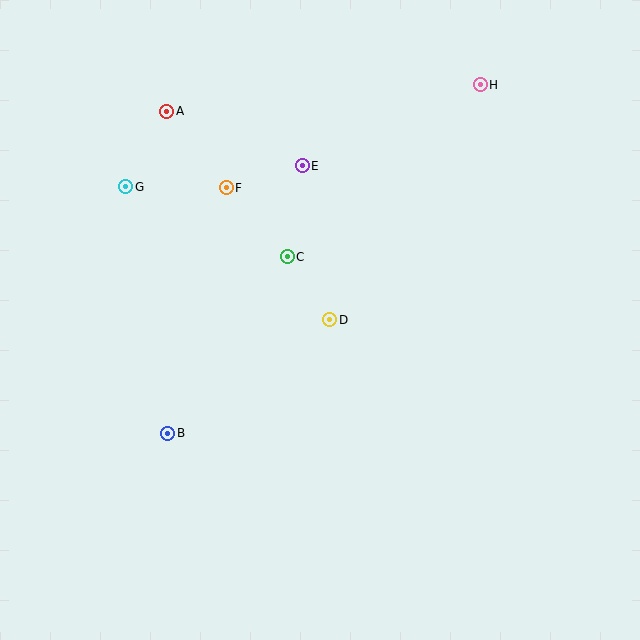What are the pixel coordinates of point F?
Point F is at (226, 188).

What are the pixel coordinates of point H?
Point H is at (480, 85).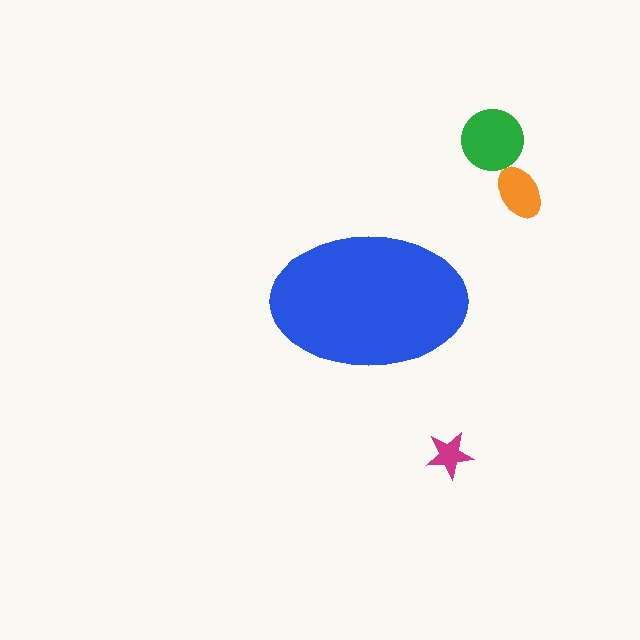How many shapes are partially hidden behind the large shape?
0 shapes are partially hidden.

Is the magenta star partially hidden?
No, the magenta star is fully visible.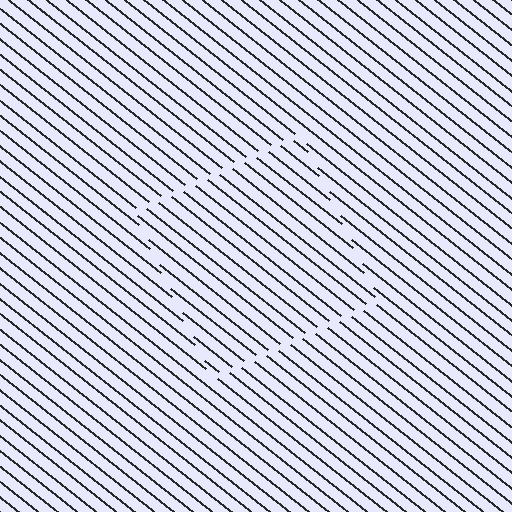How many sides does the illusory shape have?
4 sides — the line-ends trace a square.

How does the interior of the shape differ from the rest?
The interior of the shape contains the same grating, shifted by half a period — the contour is defined by the phase discontinuity where line-ends from the inner and outer gratings abut.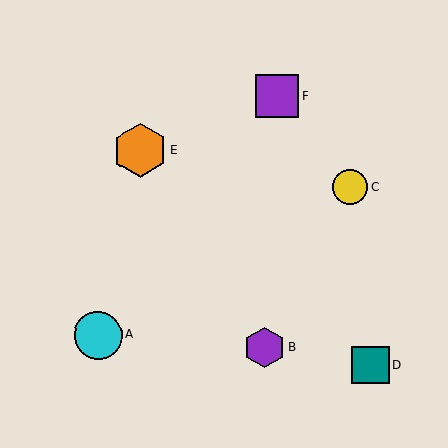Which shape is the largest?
The orange hexagon (labeled E) is the largest.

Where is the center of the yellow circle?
The center of the yellow circle is at (350, 187).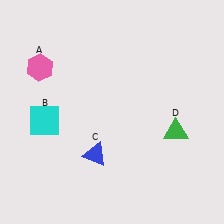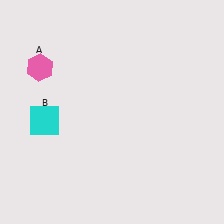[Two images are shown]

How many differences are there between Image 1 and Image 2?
There are 2 differences between the two images.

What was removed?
The green triangle (D), the blue triangle (C) were removed in Image 2.